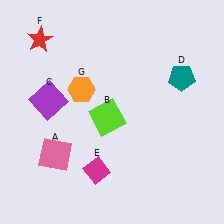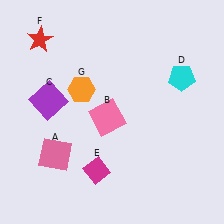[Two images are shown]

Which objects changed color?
B changed from lime to pink. D changed from teal to cyan.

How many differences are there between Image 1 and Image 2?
There are 2 differences between the two images.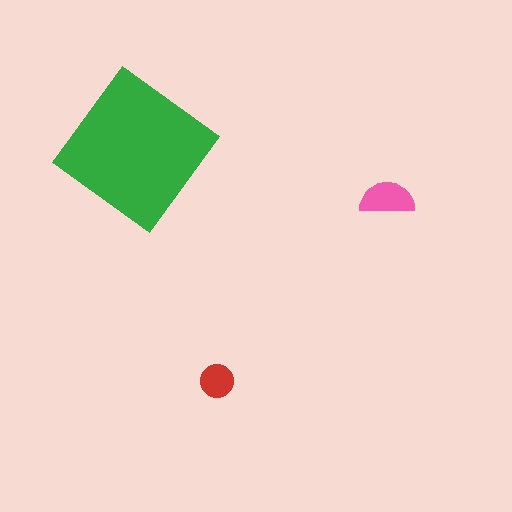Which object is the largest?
The green diamond.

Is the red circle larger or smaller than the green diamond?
Smaller.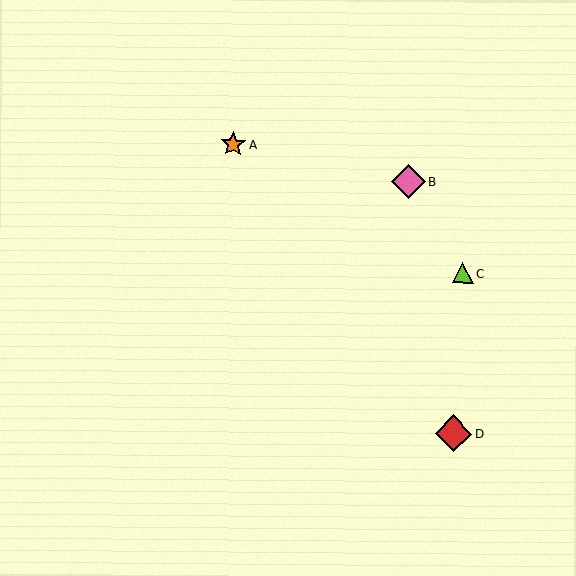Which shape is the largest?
The red diamond (labeled D) is the largest.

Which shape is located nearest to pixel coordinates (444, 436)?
The red diamond (labeled D) at (453, 433) is nearest to that location.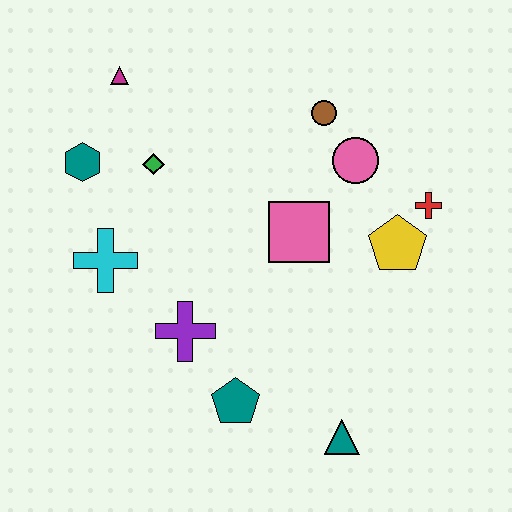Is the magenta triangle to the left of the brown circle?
Yes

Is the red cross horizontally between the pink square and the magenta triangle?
No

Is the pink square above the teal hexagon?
No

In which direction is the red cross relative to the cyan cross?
The red cross is to the right of the cyan cross.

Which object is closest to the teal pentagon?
The purple cross is closest to the teal pentagon.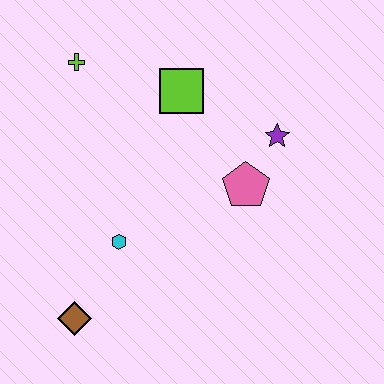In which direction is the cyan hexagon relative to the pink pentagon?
The cyan hexagon is to the left of the pink pentagon.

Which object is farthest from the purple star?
The brown diamond is farthest from the purple star.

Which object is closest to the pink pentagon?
The purple star is closest to the pink pentagon.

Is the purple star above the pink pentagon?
Yes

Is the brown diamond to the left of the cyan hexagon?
Yes